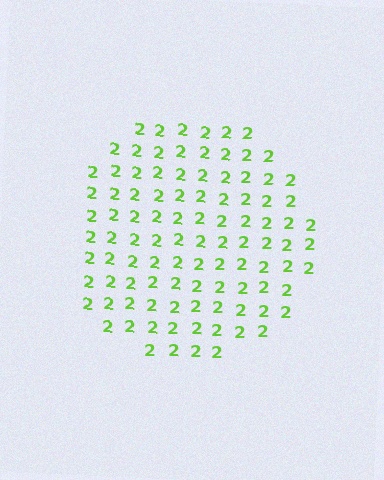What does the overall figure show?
The overall figure shows a circle.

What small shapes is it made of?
It is made of small digit 2's.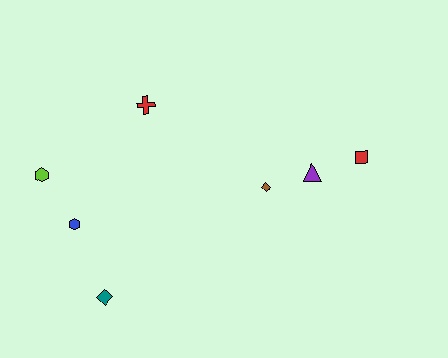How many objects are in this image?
There are 7 objects.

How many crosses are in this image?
There is 1 cross.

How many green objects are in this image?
There are no green objects.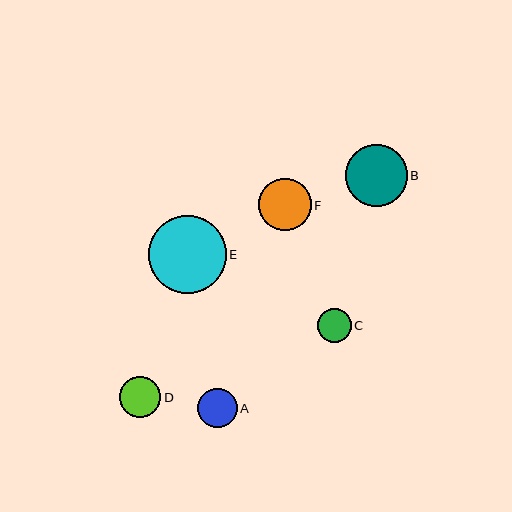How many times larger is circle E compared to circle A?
Circle E is approximately 2.0 times the size of circle A.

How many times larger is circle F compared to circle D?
Circle F is approximately 1.3 times the size of circle D.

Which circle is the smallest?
Circle C is the smallest with a size of approximately 34 pixels.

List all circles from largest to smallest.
From largest to smallest: E, B, F, D, A, C.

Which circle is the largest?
Circle E is the largest with a size of approximately 78 pixels.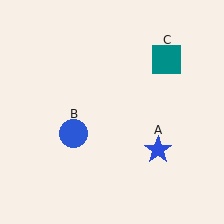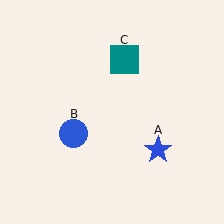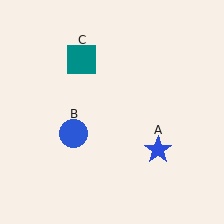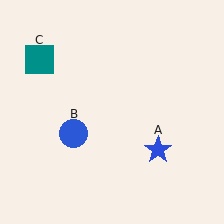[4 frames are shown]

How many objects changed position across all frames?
1 object changed position: teal square (object C).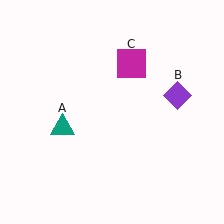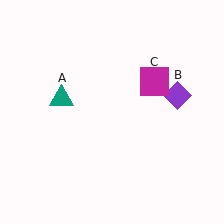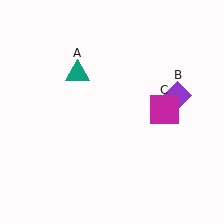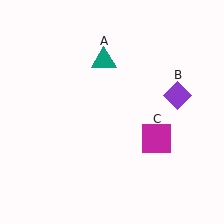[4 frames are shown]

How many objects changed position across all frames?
2 objects changed position: teal triangle (object A), magenta square (object C).